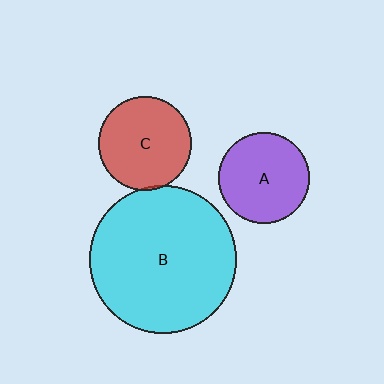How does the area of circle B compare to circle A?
Approximately 2.7 times.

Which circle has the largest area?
Circle B (cyan).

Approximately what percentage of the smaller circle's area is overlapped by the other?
Approximately 5%.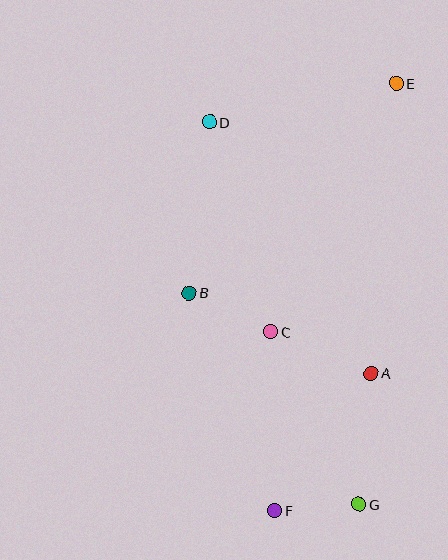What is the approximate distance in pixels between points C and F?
The distance between C and F is approximately 179 pixels.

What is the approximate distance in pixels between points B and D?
The distance between B and D is approximately 172 pixels.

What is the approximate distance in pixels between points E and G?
The distance between E and G is approximately 423 pixels.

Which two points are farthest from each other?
Points E and F are farthest from each other.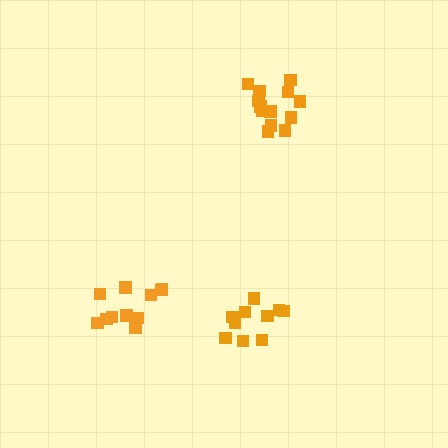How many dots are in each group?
Group 1: 10 dots, Group 2: 11 dots, Group 3: 14 dots (35 total).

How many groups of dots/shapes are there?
There are 3 groups.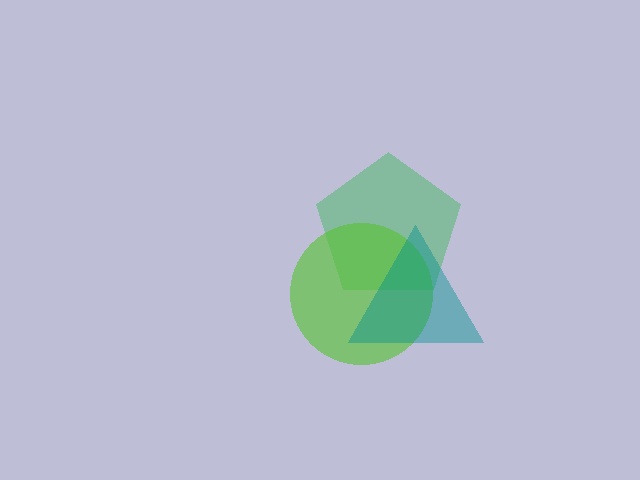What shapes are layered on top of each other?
The layered shapes are: a green pentagon, a lime circle, a teal triangle.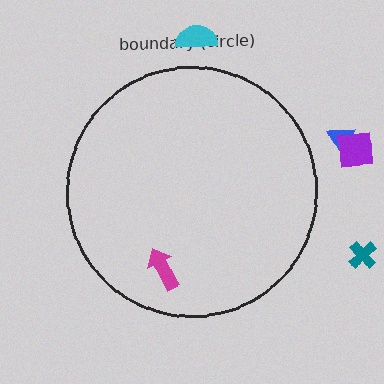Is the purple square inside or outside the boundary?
Outside.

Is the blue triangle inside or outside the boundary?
Outside.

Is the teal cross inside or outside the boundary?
Outside.